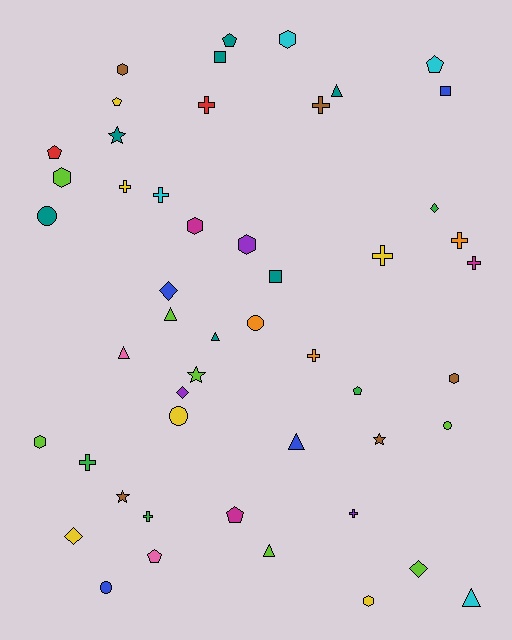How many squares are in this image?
There are 3 squares.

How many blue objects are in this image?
There are 4 blue objects.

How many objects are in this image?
There are 50 objects.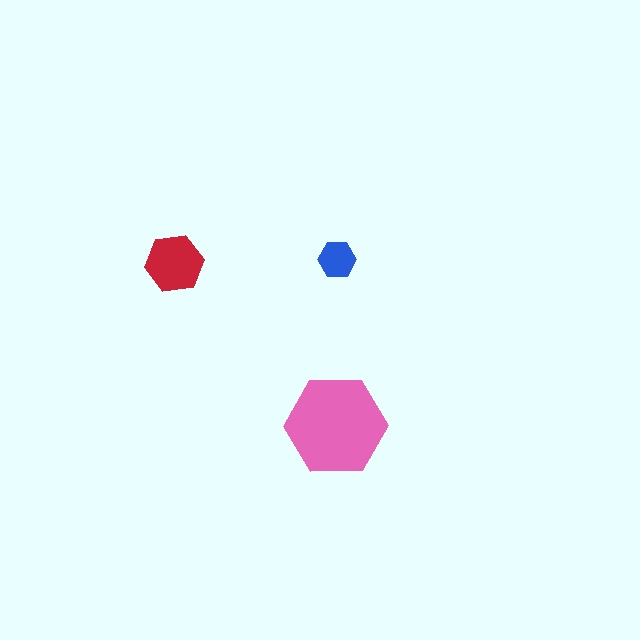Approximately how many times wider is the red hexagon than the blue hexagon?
About 1.5 times wider.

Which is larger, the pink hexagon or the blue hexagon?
The pink one.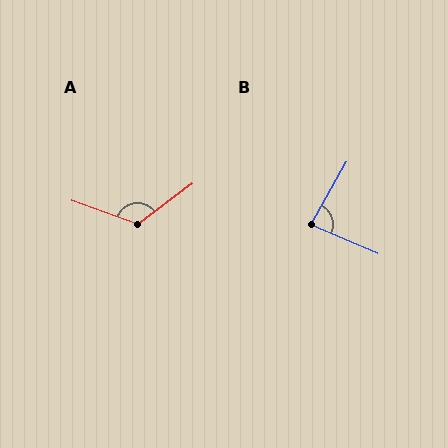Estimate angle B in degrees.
Approximately 84 degrees.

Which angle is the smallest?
B, at approximately 84 degrees.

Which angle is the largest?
A, at approximately 123 degrees.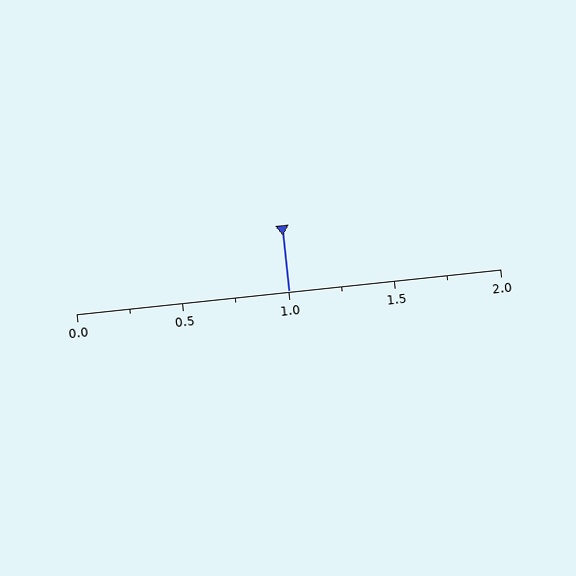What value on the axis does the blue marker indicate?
The marker indicates approximately 1.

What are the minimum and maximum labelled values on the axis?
The axis runs from 0.0 to 2.0.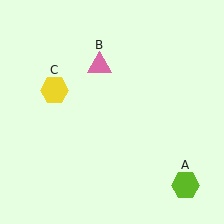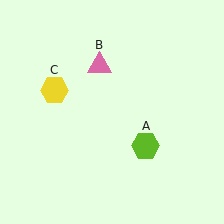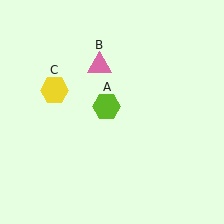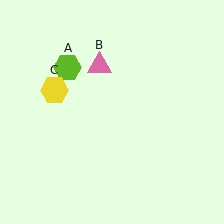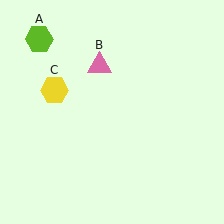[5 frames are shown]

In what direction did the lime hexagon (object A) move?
The lime hexagon (object A) moved up and to the left.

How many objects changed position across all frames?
1 object changed position: lime hexagon (object A).